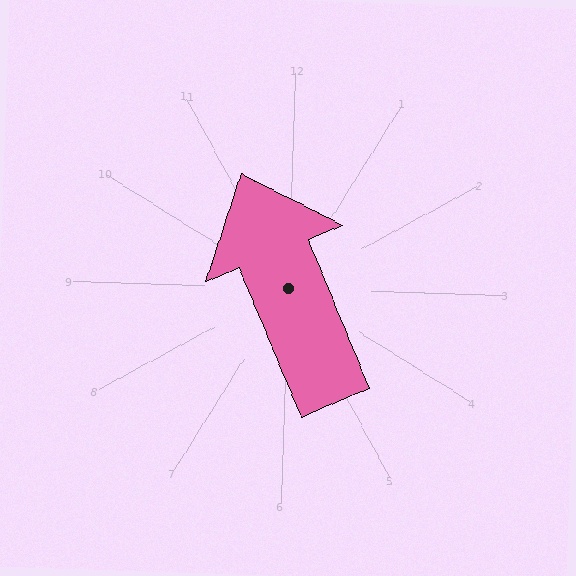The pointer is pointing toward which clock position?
Roughly 11 o'clock.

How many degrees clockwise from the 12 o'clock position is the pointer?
Approximately 336 degrees.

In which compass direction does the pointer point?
Northwest.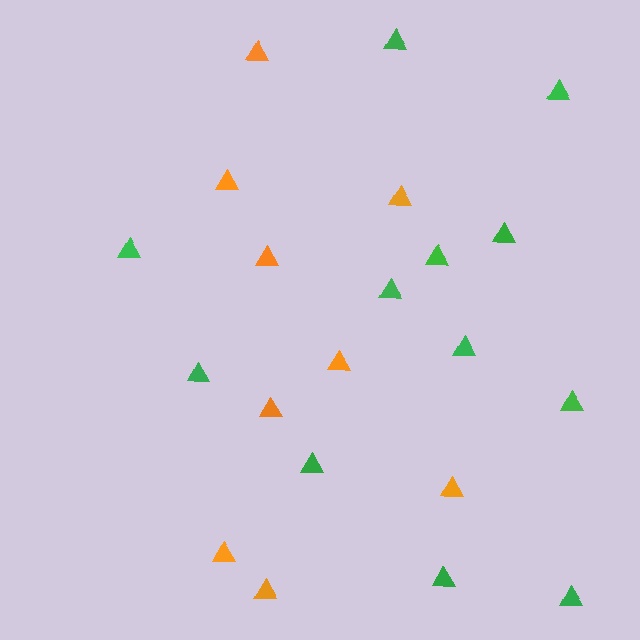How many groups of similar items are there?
There are 2 groups: one group of green triangles (12) and one group of orange triangles (9).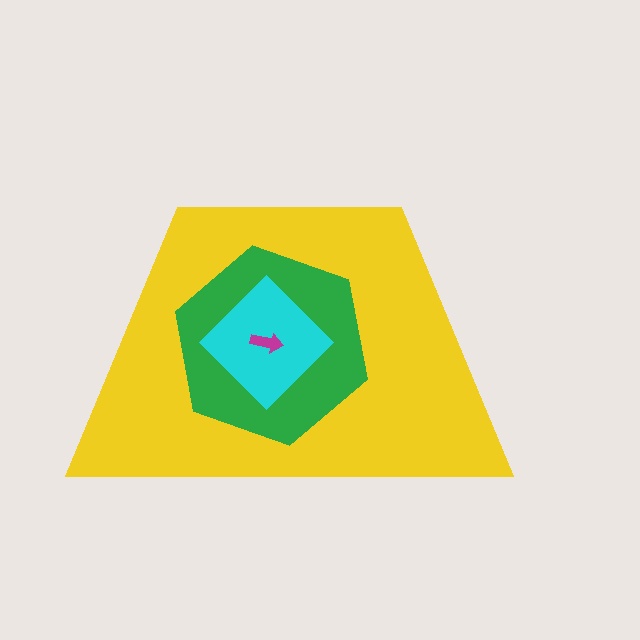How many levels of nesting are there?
4.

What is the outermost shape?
The yellow trapezoid.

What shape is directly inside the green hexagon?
The cyan diamond.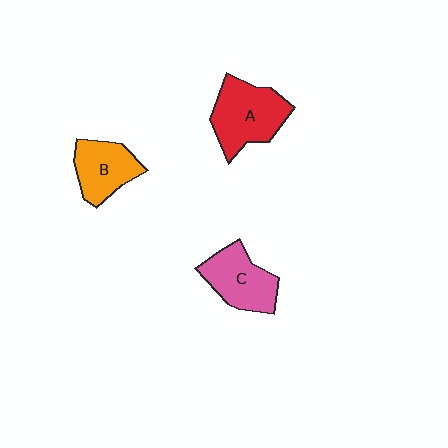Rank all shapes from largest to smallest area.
From largest to smallest: A (red), C (pink), B (orange).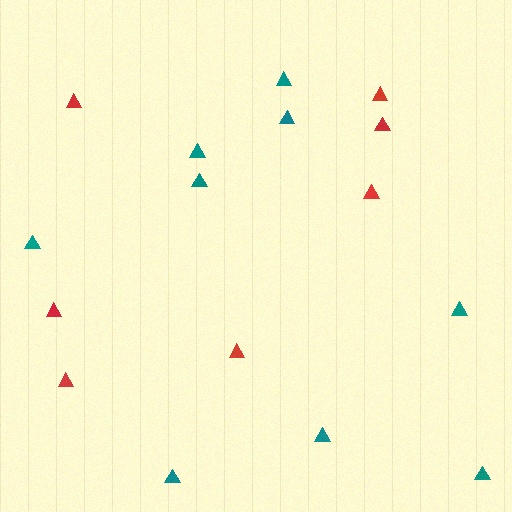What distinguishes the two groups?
There are 2 groups: one group of teal triangles (9) and one group of red triangles (7).